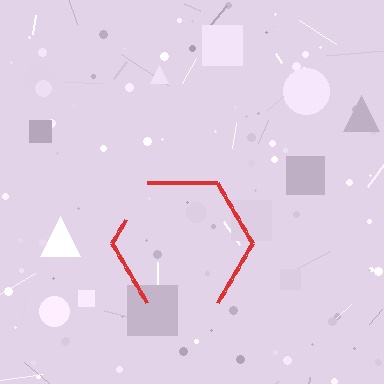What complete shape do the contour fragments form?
The contour fragments form a hexagon.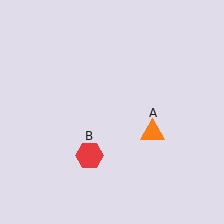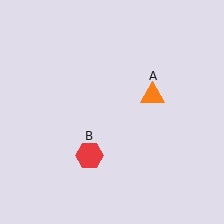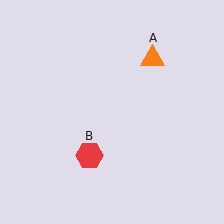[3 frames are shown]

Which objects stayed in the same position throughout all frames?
Red hexagon (object B) remained stationary.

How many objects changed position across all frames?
1 object changed position: orange triangle (object A).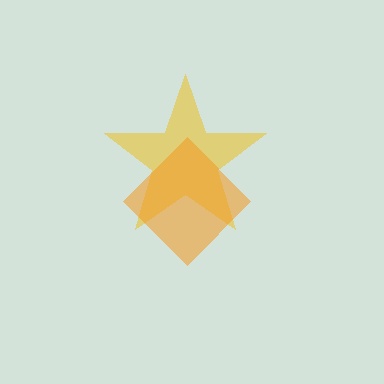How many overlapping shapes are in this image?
There are 2 overlapping shapes in the image.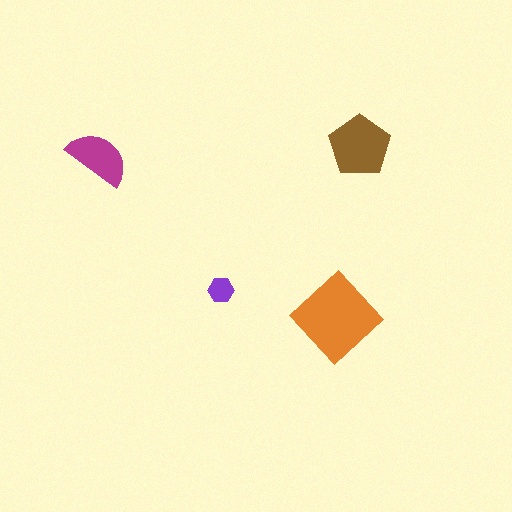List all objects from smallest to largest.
The purple hexagon, the magenta semicircle, the brown pentagon, the orange diamond.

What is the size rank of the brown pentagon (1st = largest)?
2nd.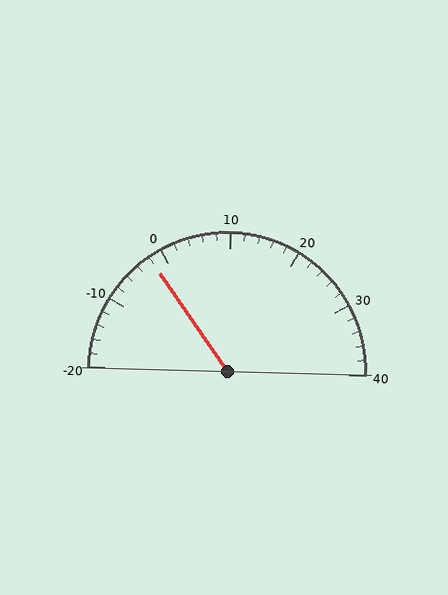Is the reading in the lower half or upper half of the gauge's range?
The reading is in the lower half of the range (-20 to 40).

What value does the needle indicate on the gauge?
The needle indicates approximately -2.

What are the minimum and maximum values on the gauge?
The gauge ranges from -20 to 40.